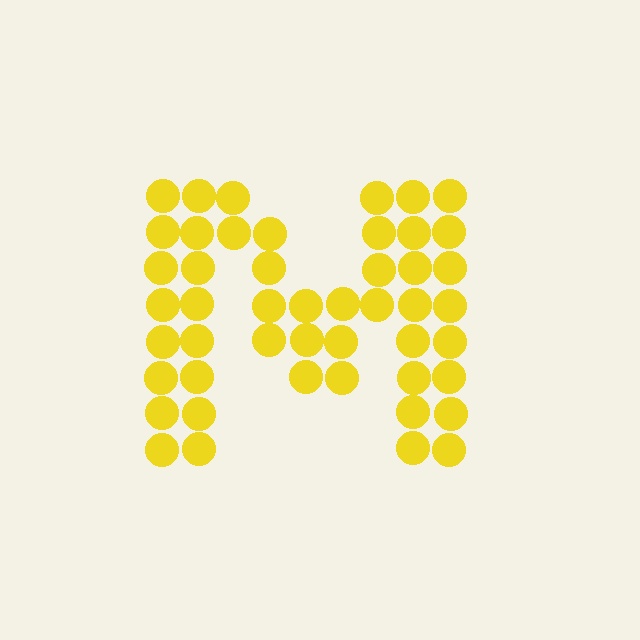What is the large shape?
The large shape is the letter M.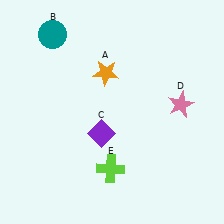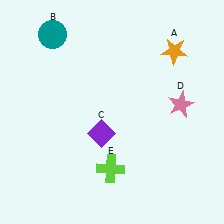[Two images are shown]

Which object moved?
The orange star (A) moved right.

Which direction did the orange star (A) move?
The orange star (A) moved right.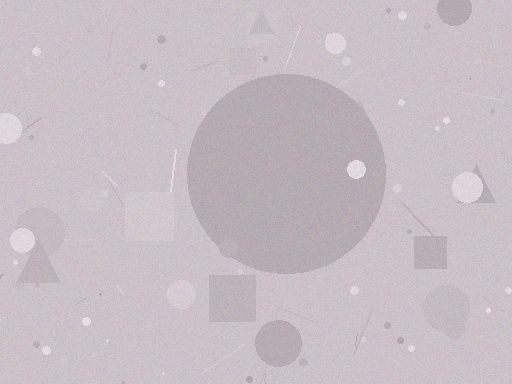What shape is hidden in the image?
A circle is hidden in the image.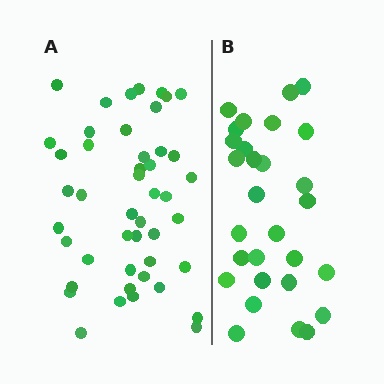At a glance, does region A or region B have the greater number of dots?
Region A (the left region) has more dots.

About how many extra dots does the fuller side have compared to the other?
Region A has approximately 15 more dots than region B.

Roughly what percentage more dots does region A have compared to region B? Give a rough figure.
About 60% more.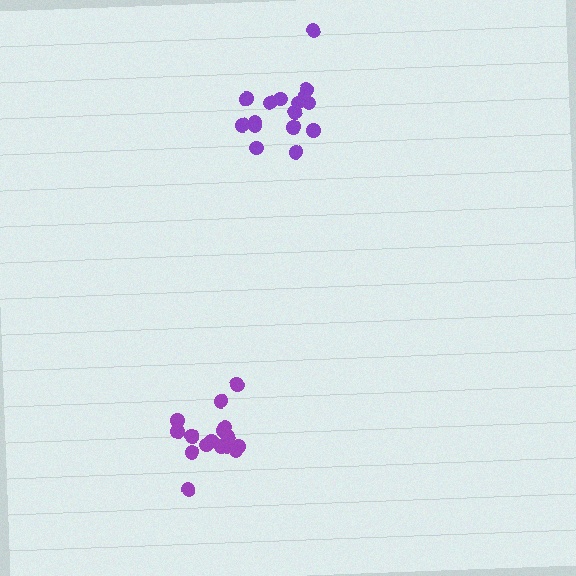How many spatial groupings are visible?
There are 2 spatial groupings.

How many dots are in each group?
Group 1: 16 dots, Group 2: 17 dots (33 total).